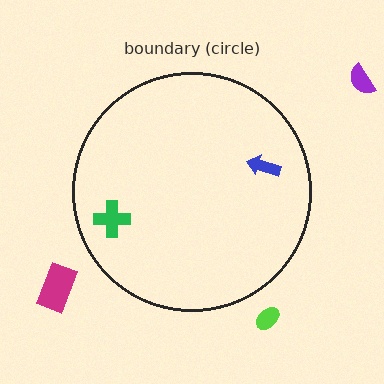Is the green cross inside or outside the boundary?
Inside.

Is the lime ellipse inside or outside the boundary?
Outside.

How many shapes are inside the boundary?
2 inside, 3 outside.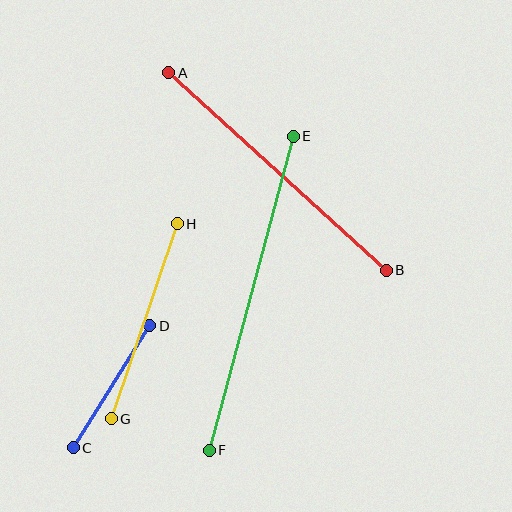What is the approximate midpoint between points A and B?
The midpoint is at approximately (277, 172) pixels.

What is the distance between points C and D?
The distance is approximately 144 pixels.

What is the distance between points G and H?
The distance is approximately 206 pixels.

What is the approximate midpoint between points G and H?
The midpoint is at approximately (144, 321) pixels.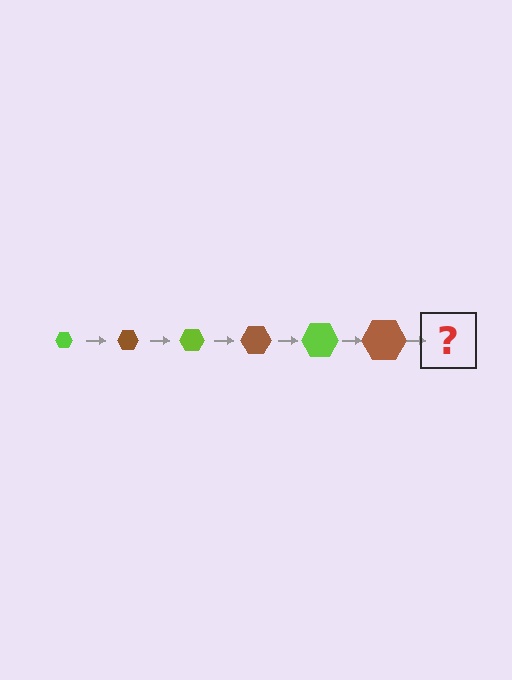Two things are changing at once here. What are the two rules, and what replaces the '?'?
The two rules are that the hexagon grows larger each step and the color cycles through lime and brown. The '?' should be a lime hexagon, larger than the previous one.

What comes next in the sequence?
The next element should be a lime hexagon, larger than the previous one.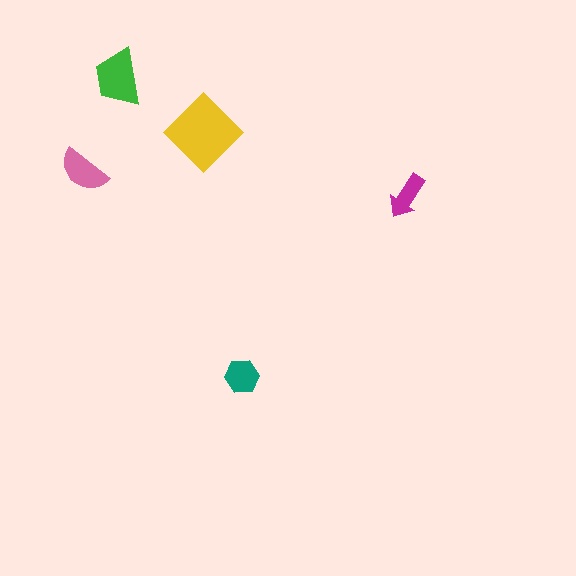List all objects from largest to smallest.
The yellow diamond, the green trapezoid, the pink semicircle, the teal hexagon, the magenta arrow.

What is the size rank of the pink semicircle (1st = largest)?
3rd.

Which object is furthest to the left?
The pink semicircle is leftmost.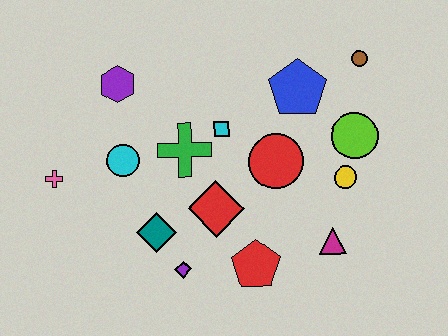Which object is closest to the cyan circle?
The green cross is closest to the cyan circle.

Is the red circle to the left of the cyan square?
No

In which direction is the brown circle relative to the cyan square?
The brown circle is to the right of the cyan square.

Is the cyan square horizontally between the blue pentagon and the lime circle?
No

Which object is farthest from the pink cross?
The brown circle is farthest from the pink cross.